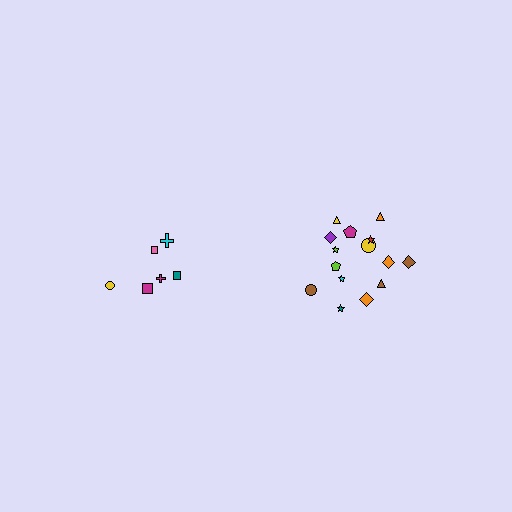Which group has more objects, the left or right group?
The right group.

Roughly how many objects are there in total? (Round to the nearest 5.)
Roughly 20 objects in total.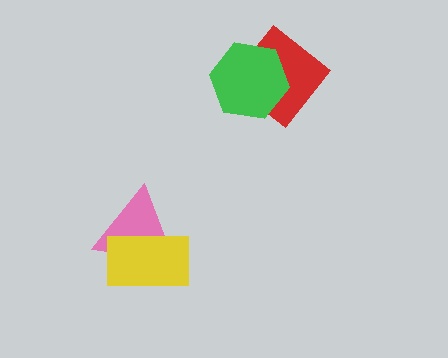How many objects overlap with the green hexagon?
1 object overlaps with the green hexagon.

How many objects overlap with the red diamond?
1 object overlaps with the red diamond.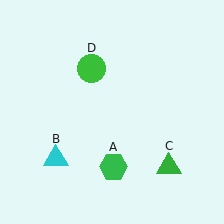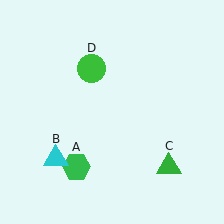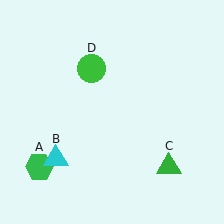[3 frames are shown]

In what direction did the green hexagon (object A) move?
The green hexagon (object A) moved left.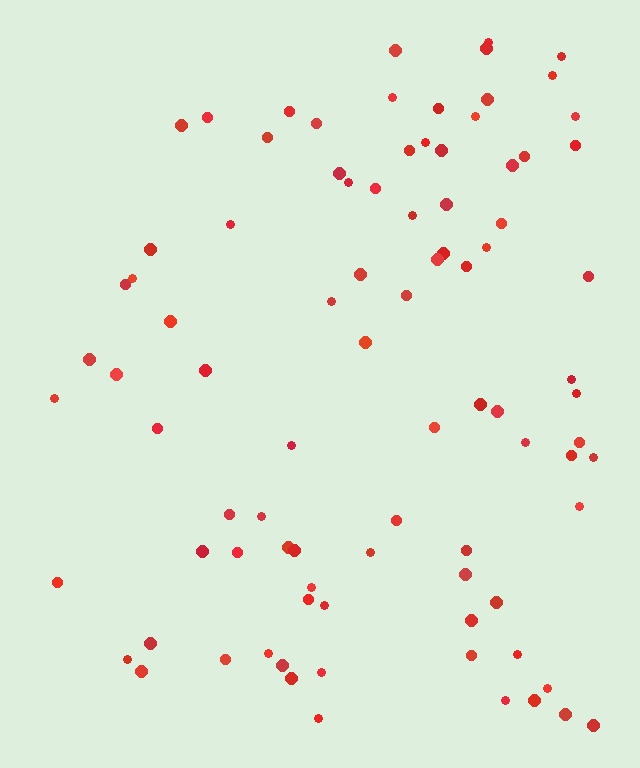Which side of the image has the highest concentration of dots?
The right.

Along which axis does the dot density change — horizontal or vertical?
Horizontal.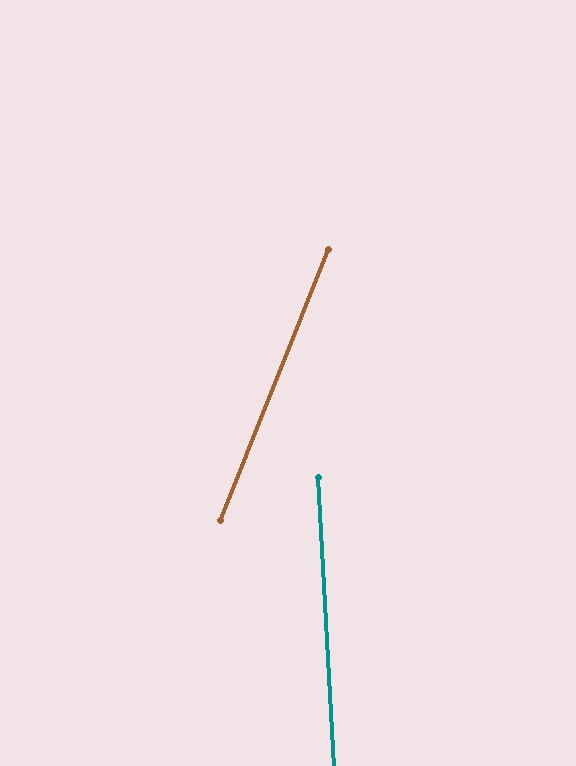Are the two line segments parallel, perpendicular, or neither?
Neither parallel nor perpendicular — they differ by about 25°.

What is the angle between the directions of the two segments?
Approximately 25 degrees.